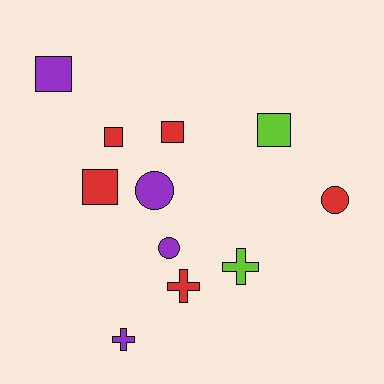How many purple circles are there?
There are 2 purple circles.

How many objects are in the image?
There are 11 objects.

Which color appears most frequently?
Red, with 5 objects.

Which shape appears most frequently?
Square, with 5 objects.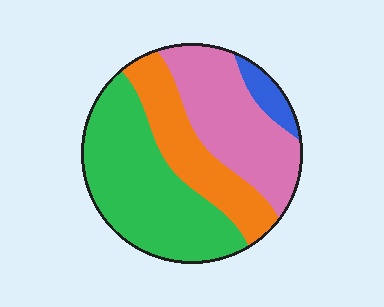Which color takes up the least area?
Blue, at roughly 5%.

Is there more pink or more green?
Green.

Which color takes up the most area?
Green, at roughly 40%.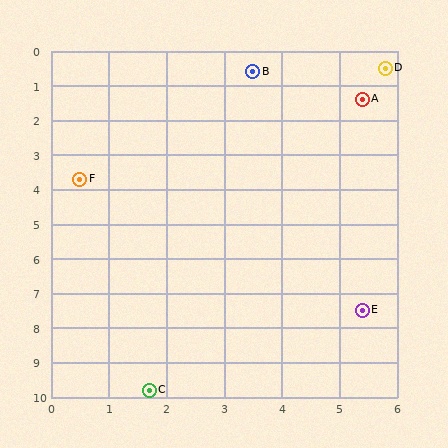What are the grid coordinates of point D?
Point D is at approximately (5.8, 0.5).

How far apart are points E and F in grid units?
Points E and F are about 6.2 grid units apart.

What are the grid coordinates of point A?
Point A is at approximately (5.4, 1.4).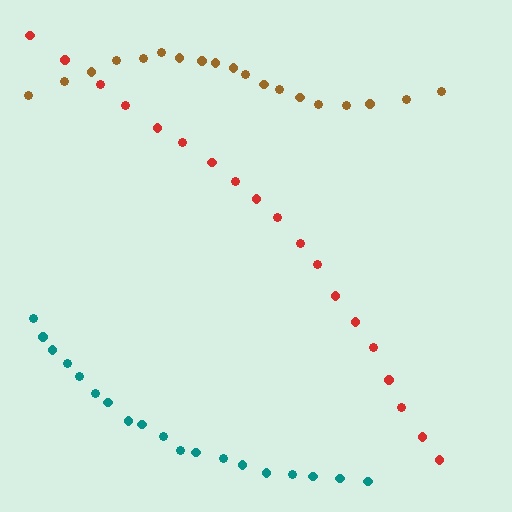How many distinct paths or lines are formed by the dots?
There are 3 distinct paths.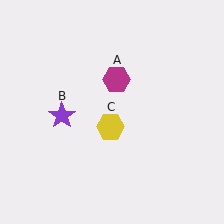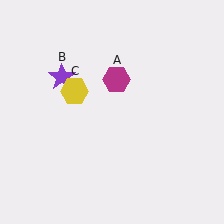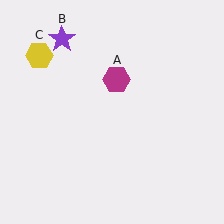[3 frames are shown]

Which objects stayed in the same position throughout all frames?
Magenta hexagon (object A) remained stationary.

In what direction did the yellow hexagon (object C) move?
The yellow hexagon (object C) moved up and to the left.